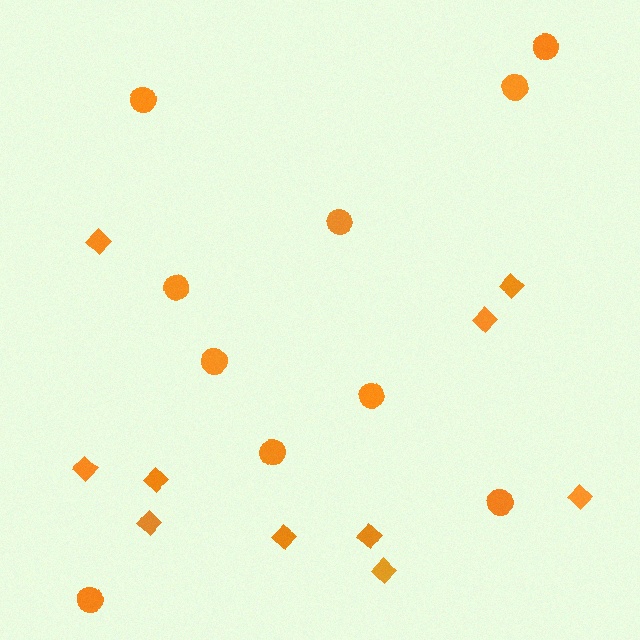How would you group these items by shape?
There are 2 groups: one group of circles (10) and one group of diamonds (10).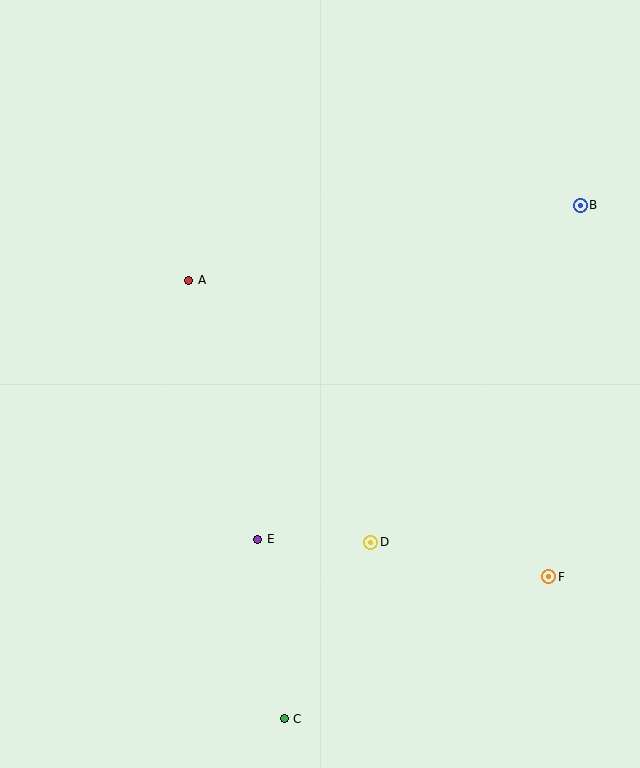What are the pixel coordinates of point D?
Point D is at (371, 543).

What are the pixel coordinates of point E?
Point E is at (258, 539).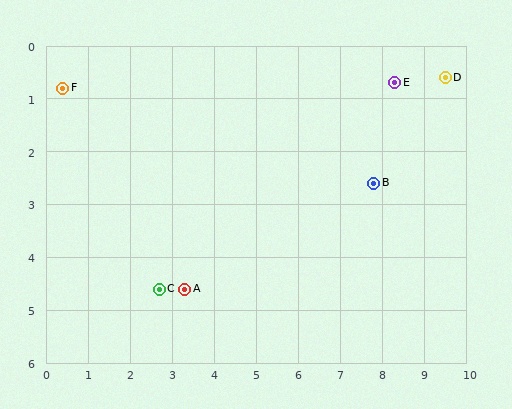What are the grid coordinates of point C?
Point C is at approximately (2.7, 4.6).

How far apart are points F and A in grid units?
Points F and A are about 4.8 grid units apart.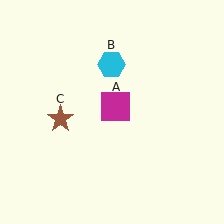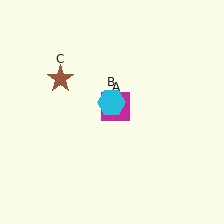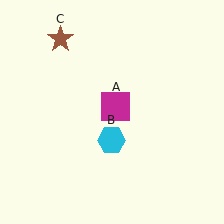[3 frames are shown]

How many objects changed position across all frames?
2 objects changed position: cyan hexagon (object B), brown star (object C).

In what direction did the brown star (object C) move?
The brown star (object C) moved up.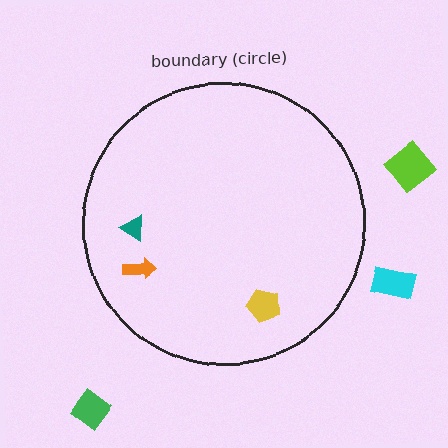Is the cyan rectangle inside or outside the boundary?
Outside.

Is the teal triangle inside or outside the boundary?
Inside.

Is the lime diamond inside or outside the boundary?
Outside.